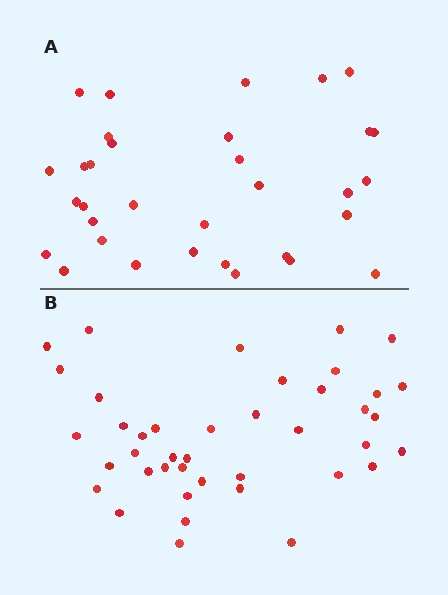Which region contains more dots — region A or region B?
Region B (the bottom region) has more dots.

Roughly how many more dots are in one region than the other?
Region B has roughly 8 or so more dots than region A.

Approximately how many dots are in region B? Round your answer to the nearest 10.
About 40 dots. (The exact count is 41, which rounds to 40.)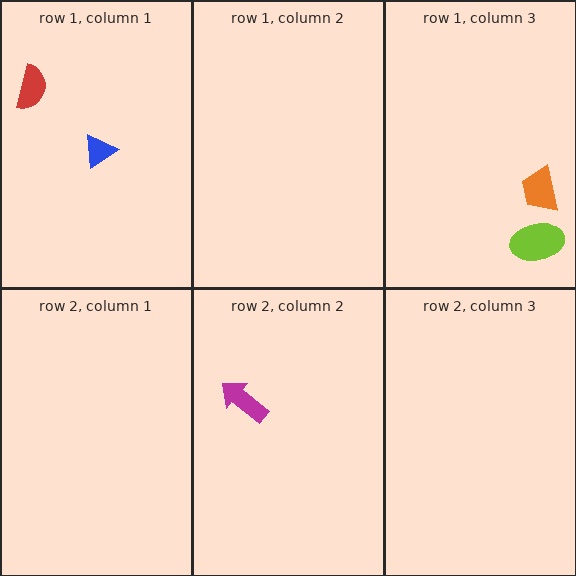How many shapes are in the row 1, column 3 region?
2.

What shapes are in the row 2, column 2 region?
The magenta arrow.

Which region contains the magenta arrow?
The row 2, column 2 region.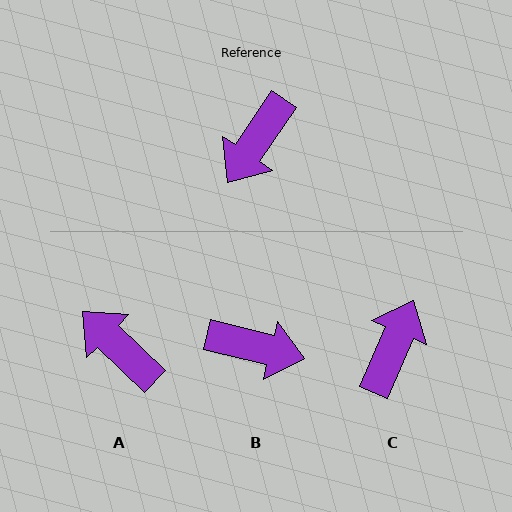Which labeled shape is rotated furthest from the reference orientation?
C, about 169 degrees away.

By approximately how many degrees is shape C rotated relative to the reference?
Approximately 169 degrees clockwise.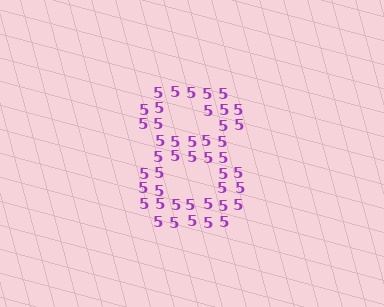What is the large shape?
The large shape is the digit 8.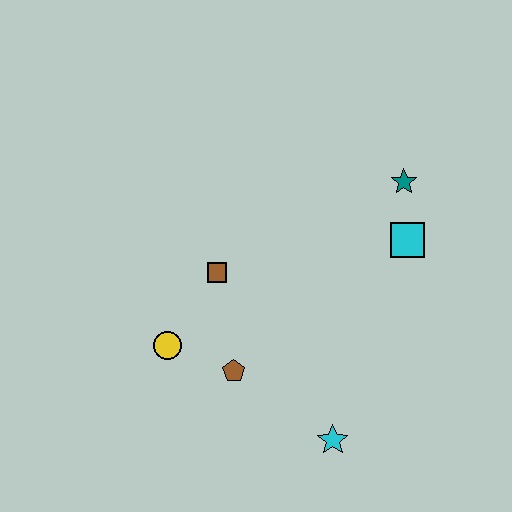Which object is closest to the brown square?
The yellow circle is closest to the brown square.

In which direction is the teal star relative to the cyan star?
The teal star is above the cyan star.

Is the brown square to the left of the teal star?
Yes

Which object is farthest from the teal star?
The yellow circle is farthest from the teal star.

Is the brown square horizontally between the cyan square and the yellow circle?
Yes